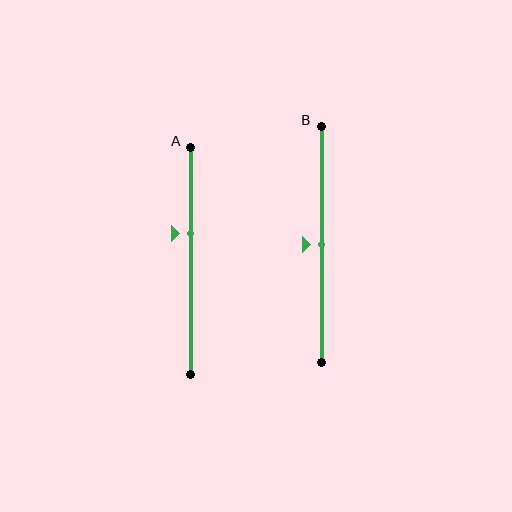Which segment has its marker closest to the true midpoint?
Segment B has its marker closest to the true midpoint.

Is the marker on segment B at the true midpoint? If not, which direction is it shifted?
Yes, the marker on segment B is at the true midpoint.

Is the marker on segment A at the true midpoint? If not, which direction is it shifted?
No, the marker on segment A is shifted upward by about 12% of the segment length.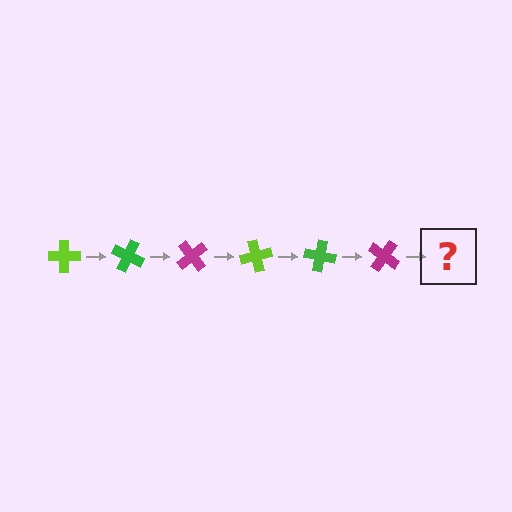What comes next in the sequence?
The next element should be a lime cross, rotated 150 degrees from the start.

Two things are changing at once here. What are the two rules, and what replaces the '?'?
The two rules are that it rotates 25 degrees each step and the color cycles through lime, green, and magenta. The '?' should be a lime cross, rotated 150 degrees from the start.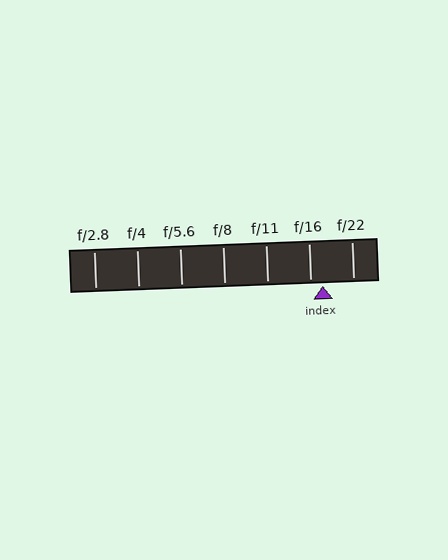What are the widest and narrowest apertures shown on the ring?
The widest aperture shown is f/2.8 and the narrowest is f/22.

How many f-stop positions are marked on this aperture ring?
There are 7 f-stop positions marked.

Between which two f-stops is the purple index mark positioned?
The index mark is between f/16 and f/22.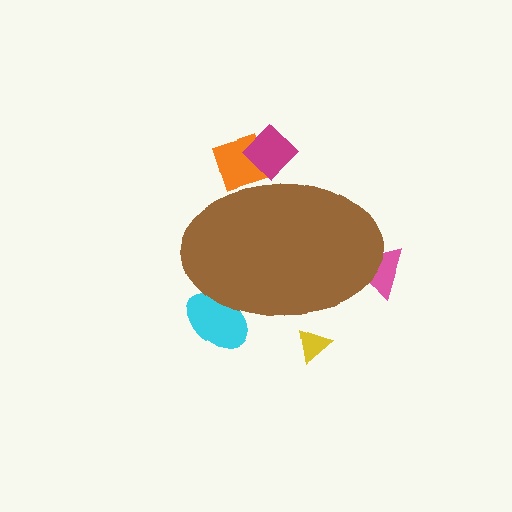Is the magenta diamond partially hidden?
Yes, the magenta diamond is partially hidden behind the brown ellipse.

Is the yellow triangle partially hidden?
Yes, the yellow triangle is partially hidden behind the brown ellipse.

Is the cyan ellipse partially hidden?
Yes, the cyan ellipse is partially hidden behind the brown ellipse.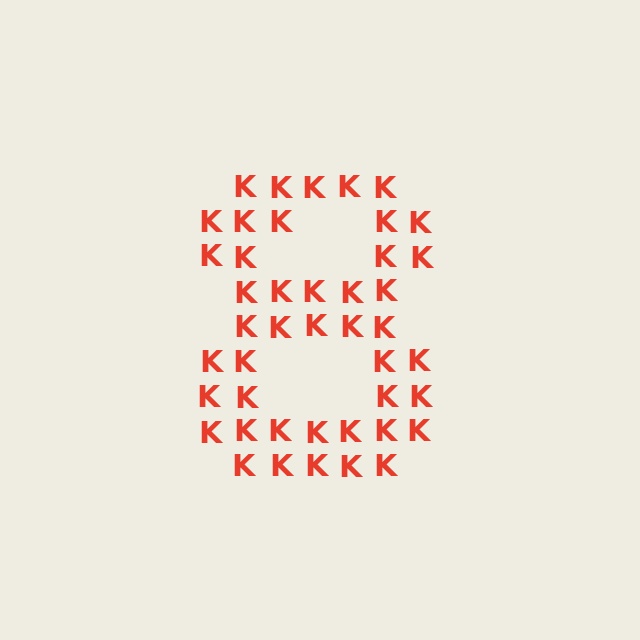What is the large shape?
The large shape is the digit 8.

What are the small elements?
The small elements are letter K's.